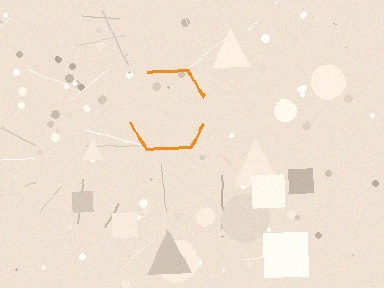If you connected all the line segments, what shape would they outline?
They would outline a hexagon.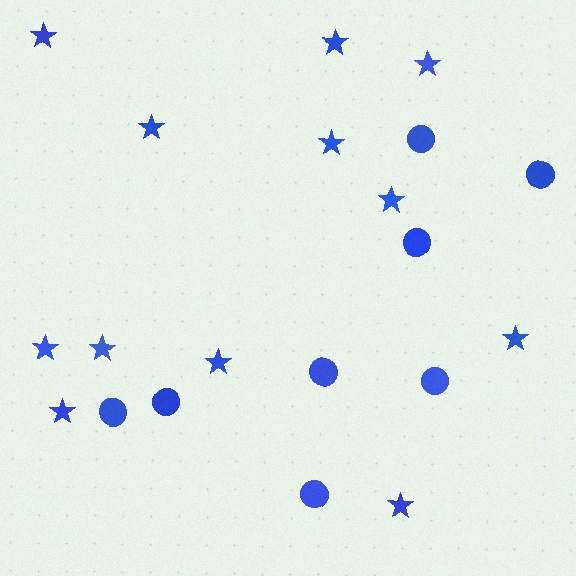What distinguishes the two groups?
There are 2 groups: one group of stars (12) and one group of circles (8).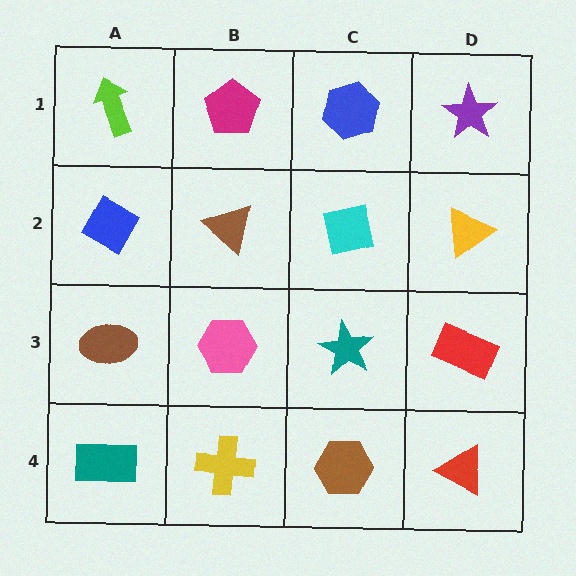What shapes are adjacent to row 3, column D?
A yellow triangle (row 2, column D), a red triangle (row 4, column D), a teal star (row 3, column C).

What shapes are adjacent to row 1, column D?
A yellow triangle (row 2, column D), a blue hexagon (row 1, column C).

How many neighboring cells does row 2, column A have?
3.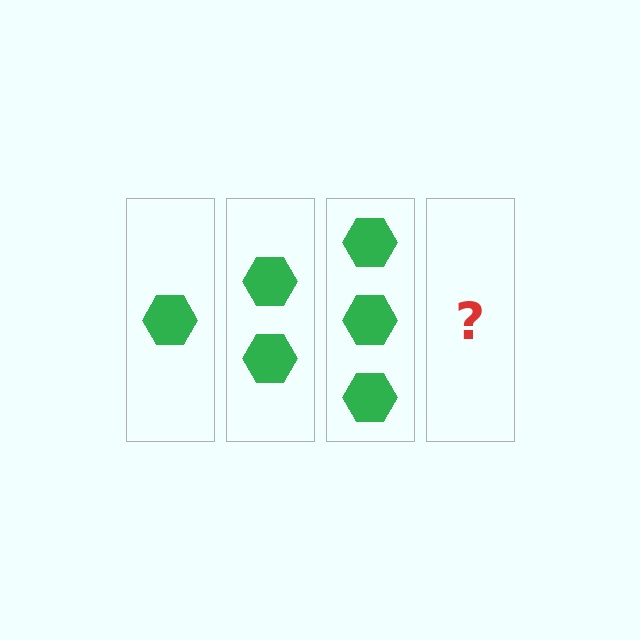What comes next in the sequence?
The next element should be 4 hexagons.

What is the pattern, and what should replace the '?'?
The pattern is that each step adds one more hexagon. The '?' should be 4 hexagons.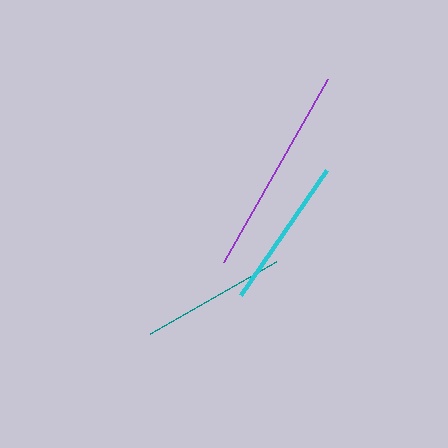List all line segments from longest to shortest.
From longest to shortest: purple, cyan, teal.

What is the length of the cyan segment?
The cyan segment is approximately 152 pixels long.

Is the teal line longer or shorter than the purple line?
The purple line is longer than the teal line.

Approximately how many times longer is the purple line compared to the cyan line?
The purple line is approximately 1.4 times the length of the cyan line.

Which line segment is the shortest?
The teal line is the shortest at approximately 145 pixels.